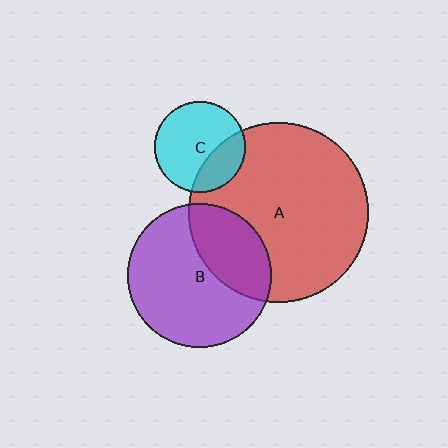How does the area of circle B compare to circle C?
Approximately 2.5 times.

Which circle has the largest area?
Circle A (red).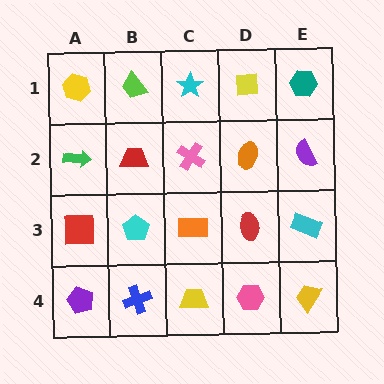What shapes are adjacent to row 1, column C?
A pink cross (row 2, column C), a lime trapezoid (row 1, column B), a yellow square (row 1, column D).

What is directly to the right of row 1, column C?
A yellow square.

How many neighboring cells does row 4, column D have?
3.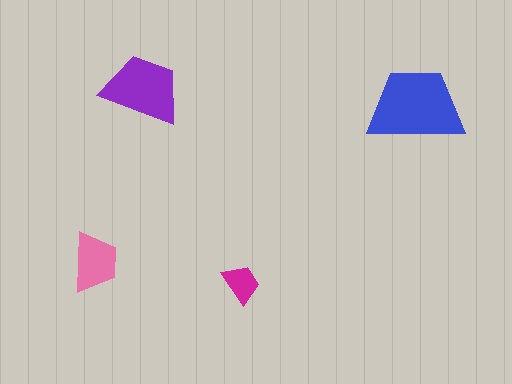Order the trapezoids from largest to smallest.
the blue one, the purple one, the pink one, the magenta one.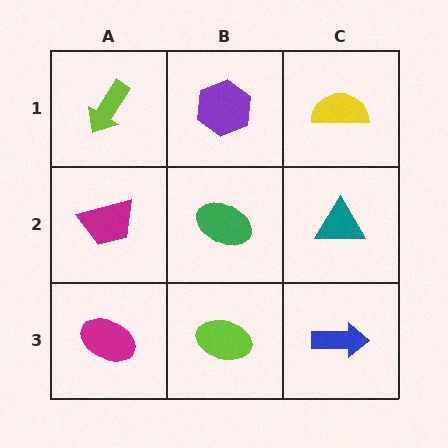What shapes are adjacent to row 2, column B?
A purple hexagon (row 1, column B), a lime ellipse (row 3, column B), a magenta trapezoid (row 2, column A), a teal triangle (row 2, column C).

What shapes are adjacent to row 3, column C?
A teal triangle (row 2, column C), a lime ellipse (row 3, column B).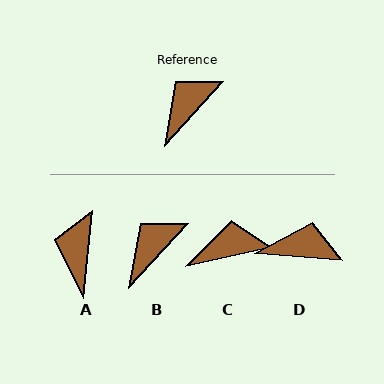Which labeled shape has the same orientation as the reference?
B.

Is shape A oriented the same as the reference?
No, it is off by about 37 degrees.